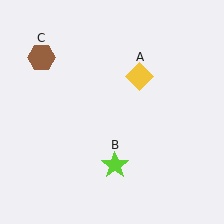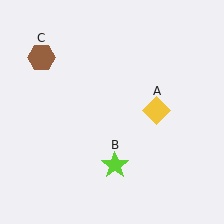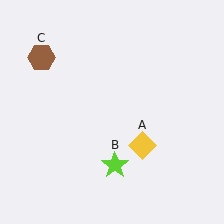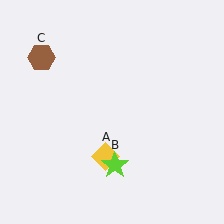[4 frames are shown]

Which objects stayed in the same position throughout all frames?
Lime star (object B) and brown hexagon (object C) remained stationary.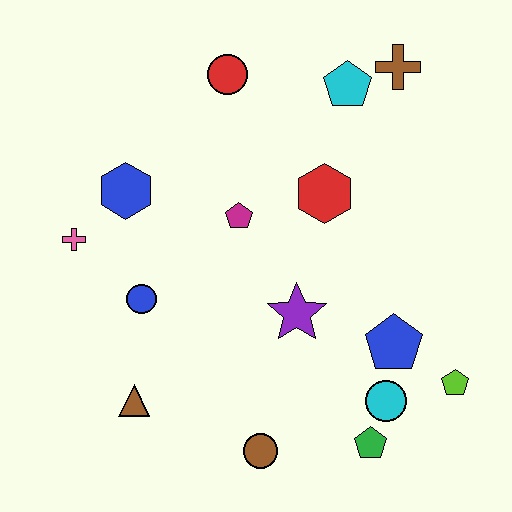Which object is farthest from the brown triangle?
The brown cross is farthest from the brown triangle.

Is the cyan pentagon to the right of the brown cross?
No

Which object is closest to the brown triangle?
The blue circle is closest to the brown triangle.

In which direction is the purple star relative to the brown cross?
The purple star is below the brown cross.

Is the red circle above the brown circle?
Yes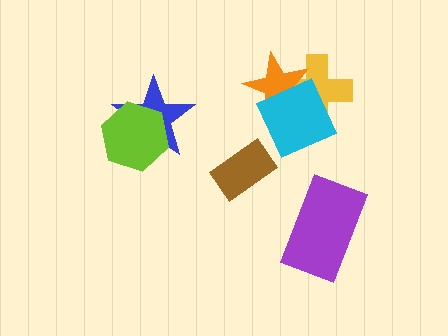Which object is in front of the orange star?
The cyan square is in front of the orange star.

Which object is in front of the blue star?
The lime hexagon is in front of the blue star.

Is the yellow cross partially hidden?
Yes, it is partially covered by another shape.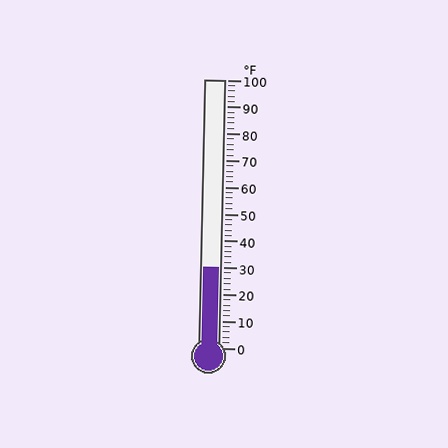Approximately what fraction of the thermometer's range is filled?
The thermometer is filled to approximately 30% of its range.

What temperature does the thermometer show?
The thermometer shows approximately 30°F.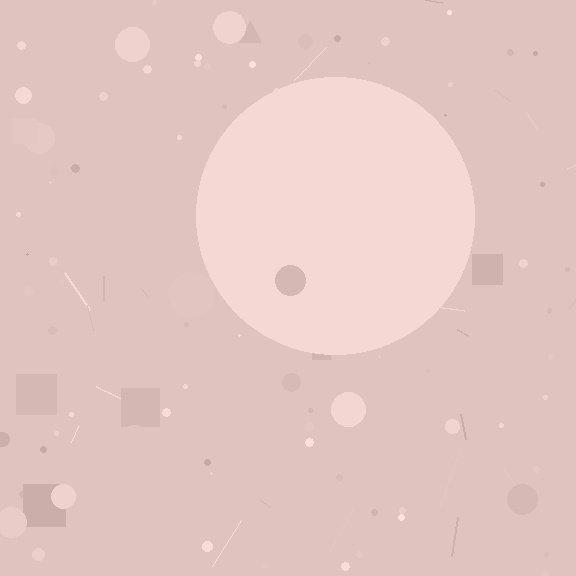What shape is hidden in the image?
A circle is hidden in the image.